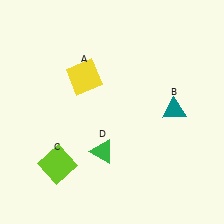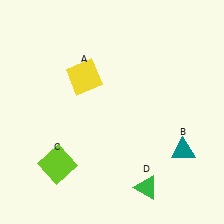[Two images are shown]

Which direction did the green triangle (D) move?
The green triangle (D) moved right.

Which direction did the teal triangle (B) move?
The teal triangle (B) moved down.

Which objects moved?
The objects that moved are: the teal triangle (B), the green triangle (D).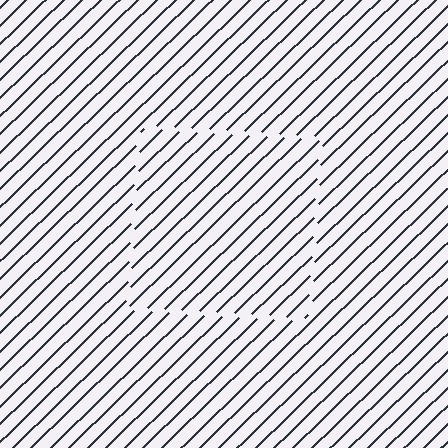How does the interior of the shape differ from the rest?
The interior of the shape contains the same grating, shifted by half a period — the contour is defined by the phase discontinuity where line-ends from the inner and outer gratings abut.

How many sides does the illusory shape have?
4 sides — the line-ends trace a square.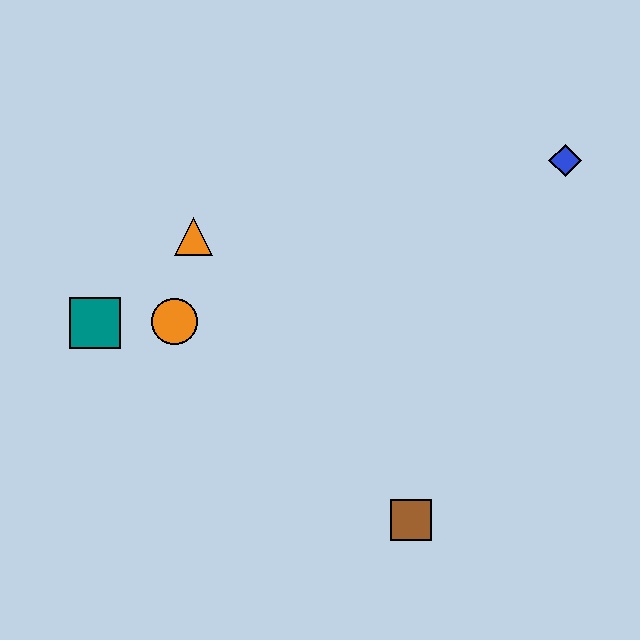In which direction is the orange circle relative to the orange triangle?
The orange circle is below the orange triangle.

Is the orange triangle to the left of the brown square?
Yes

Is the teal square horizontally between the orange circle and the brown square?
No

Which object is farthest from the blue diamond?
The teal square is farthest from the blue diamond.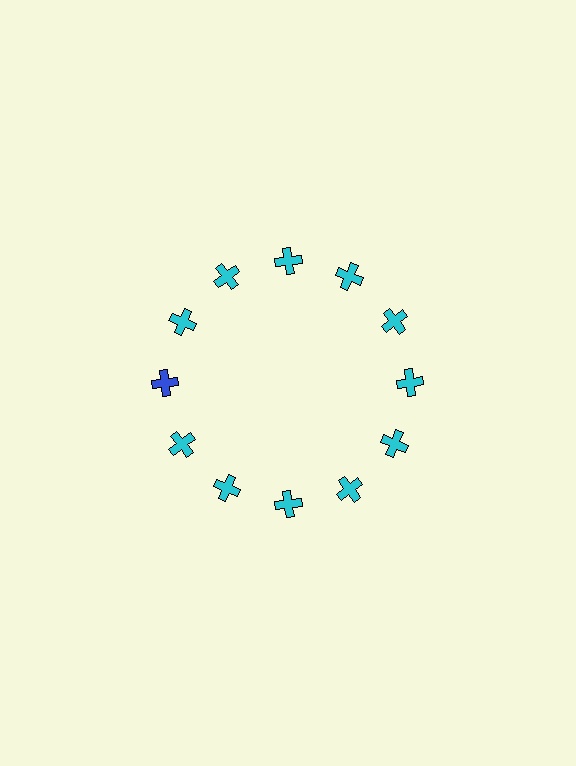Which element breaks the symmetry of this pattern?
The blue cross at roughly the 9 o'clock position breaks the symmetry. All other shapes are cyan crosses.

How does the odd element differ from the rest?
It has a different color: blue instead of cyan.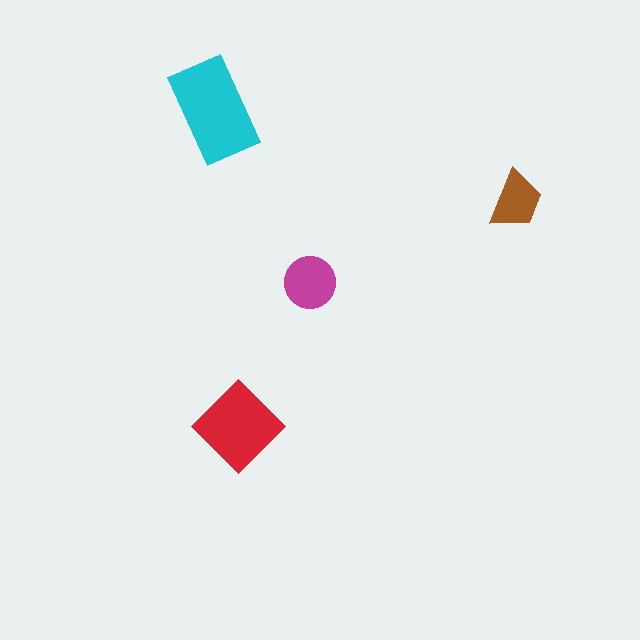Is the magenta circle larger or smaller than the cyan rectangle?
Smaller.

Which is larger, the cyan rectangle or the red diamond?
The cyan rectangle.